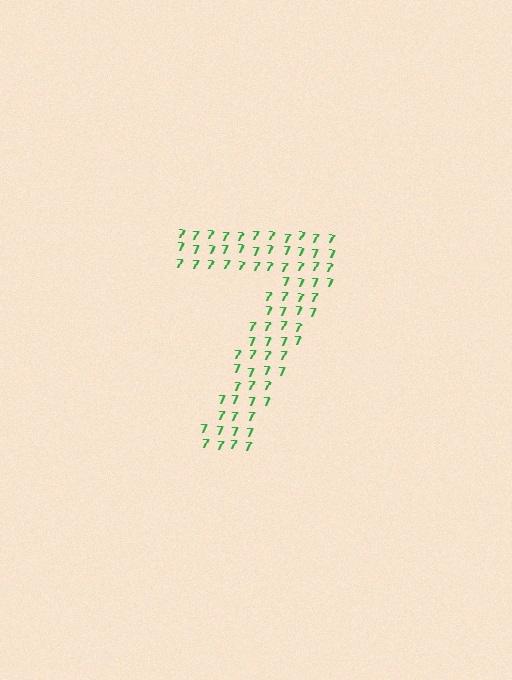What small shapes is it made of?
It is made of small digit 7's.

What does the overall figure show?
The overall figure shows the digit 7.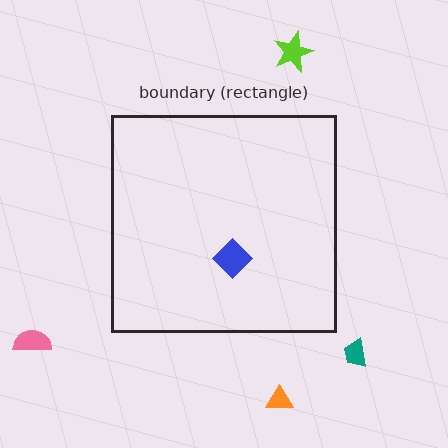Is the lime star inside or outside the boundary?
Outside.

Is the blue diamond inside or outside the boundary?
Inside.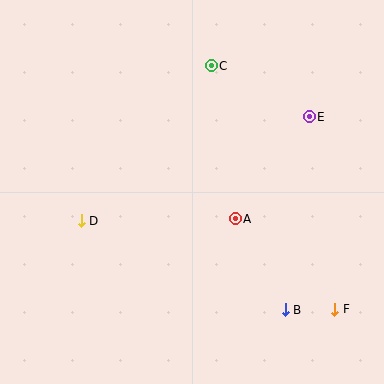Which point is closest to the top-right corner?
Point E is closest to the top-right corner.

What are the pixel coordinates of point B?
Point B is at (285, 310).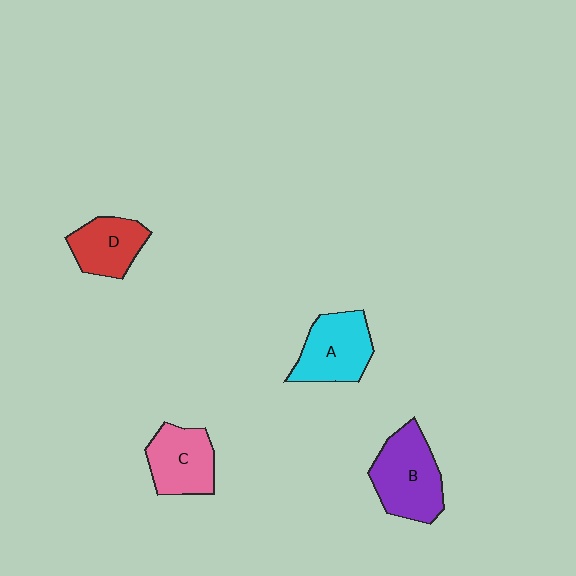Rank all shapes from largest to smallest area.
From largest to smallest: B (purple), A (cyan), C (pink), D (red).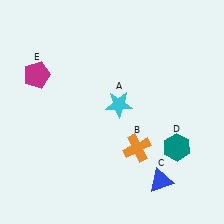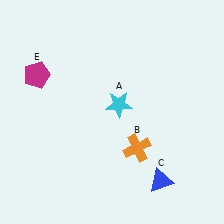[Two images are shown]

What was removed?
The teal hexagon (D) was removed in Image 2.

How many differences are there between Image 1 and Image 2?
There is 1 difference between the two images.